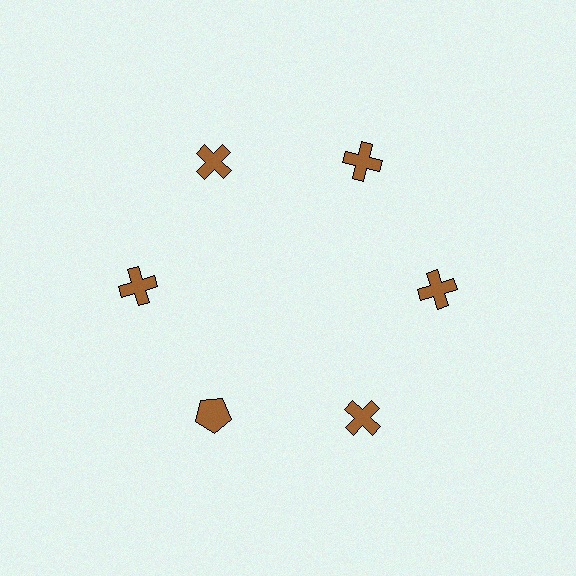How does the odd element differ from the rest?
It has a different shape: pentagon instead of cross.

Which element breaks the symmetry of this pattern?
The brown pentagon at roughly the 7 o'clock position breaks the symmetry. All other shapes are brown crosses.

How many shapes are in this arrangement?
There are 6 shapes arranged in a ring pattern.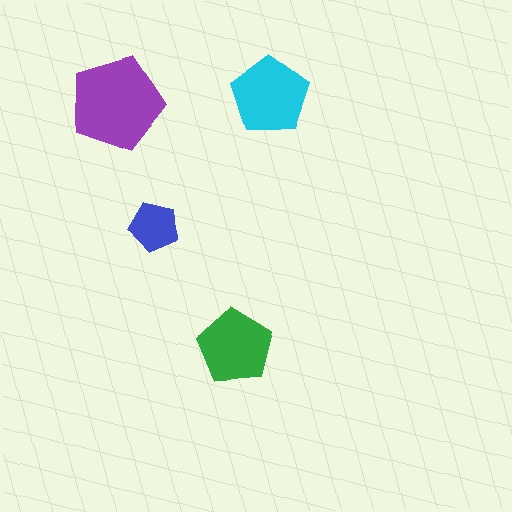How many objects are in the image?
There are 4 objects in the image.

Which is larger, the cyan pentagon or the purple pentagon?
The purple one.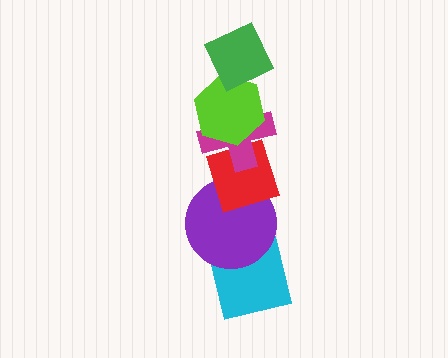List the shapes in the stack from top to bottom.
From top to bottom: the green diamond, the lime hexagon, the magenta cross, the red diamond, the purple circle, the cyan square.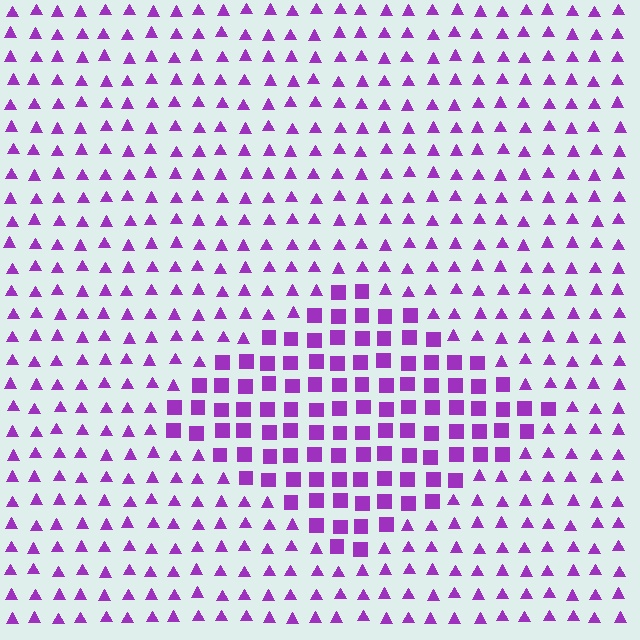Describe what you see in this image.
The image is filled with small purple elements arranged in a uniform grid. A diamond-shaped region contains squares, while the surrounding area contains triangles. The boundary is defined purely by the change in element shape.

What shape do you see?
I see a diamond.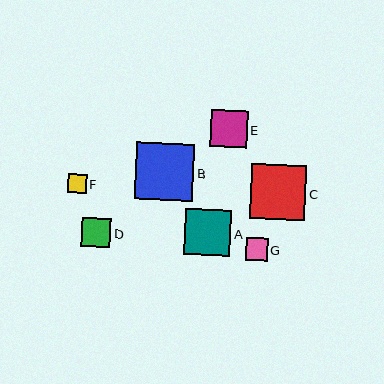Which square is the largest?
Square B is the largest with a size of approximately 58 pixels.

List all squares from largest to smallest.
From largest to smallest: B, C, A, E, D, G, F.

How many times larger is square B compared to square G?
Square B is approximately 2.6 times the size of square G.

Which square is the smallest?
Square F is the smallest with a size of approximately 18 pixels.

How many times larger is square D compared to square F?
Square D is approximately 1.6 times the size of square F.